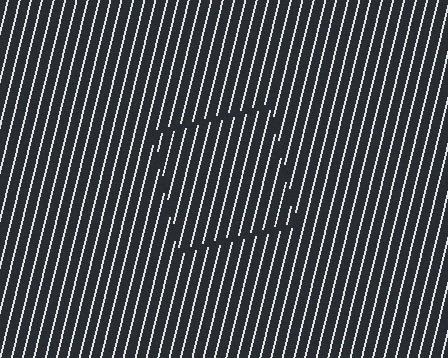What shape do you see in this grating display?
An illusory square. The interior of the shape contains the same grating, shifted by half a period — the contour is defined by the phase discontinuity where line-ends from the inner and outer gratings abut.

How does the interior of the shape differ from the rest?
The interior of the shape contains the same grating, shifted by half a period — the contour is defined by the phase discontinuity where line-ends from the inner and outer gratings abut.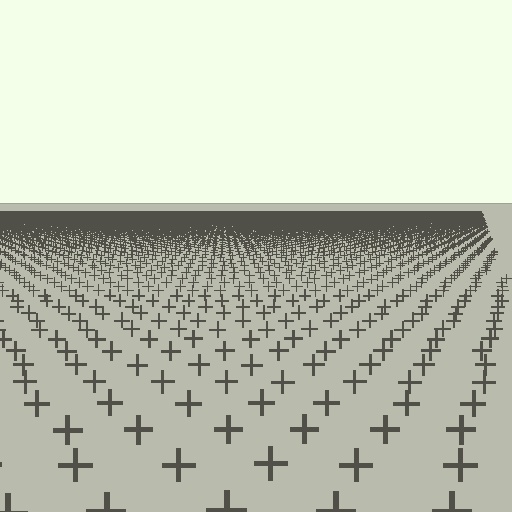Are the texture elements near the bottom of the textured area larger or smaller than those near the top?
Larger. Near the bottom, elements are closer to the viewer and appear at a bigger on-screen size.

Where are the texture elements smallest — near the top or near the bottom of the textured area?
Near the top.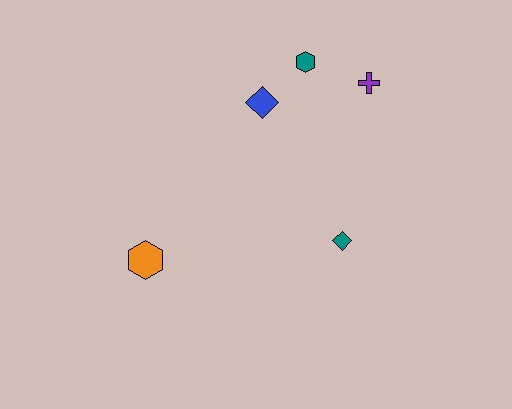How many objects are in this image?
There are 5 objects.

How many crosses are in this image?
There is 1 cross.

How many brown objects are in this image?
There are no brown objects.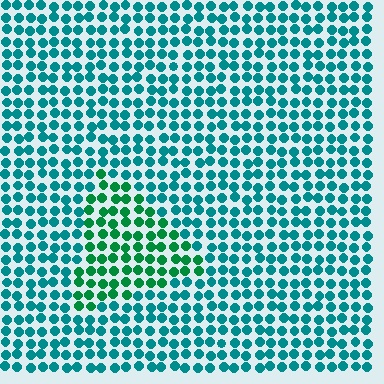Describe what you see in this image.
The image is filled with small teal elements in a uniform arrangement. A triangle-shaped region is visible where the elements are tinted to a slightly different hue, forming a subtle color boundary.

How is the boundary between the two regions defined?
The boundary is defined purely by a slight shift in hue (about 36 degrees). Spacing, size, and orientation are identical on both sides.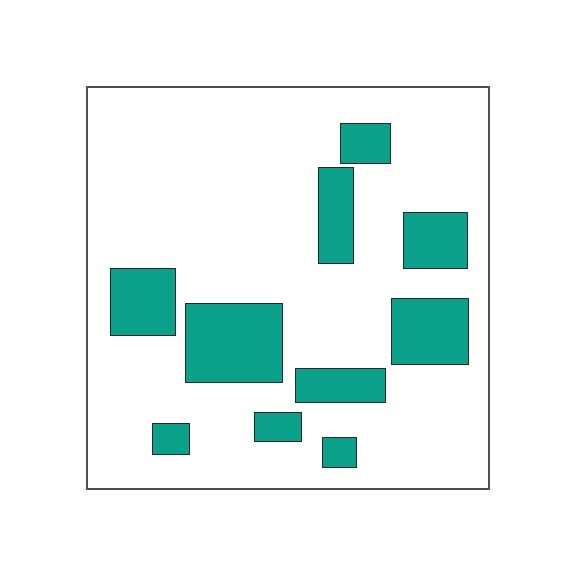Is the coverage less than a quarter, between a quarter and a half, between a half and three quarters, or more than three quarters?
Less than a quarter.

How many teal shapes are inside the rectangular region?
10.